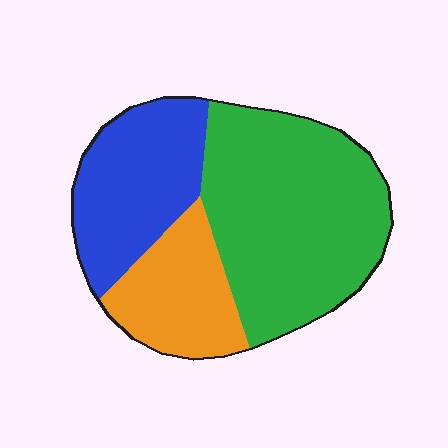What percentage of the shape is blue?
Blue covers 28% of the shape.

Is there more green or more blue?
Green.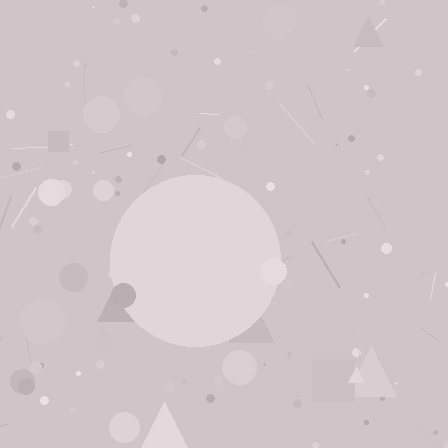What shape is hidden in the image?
A circle is hidden in the image.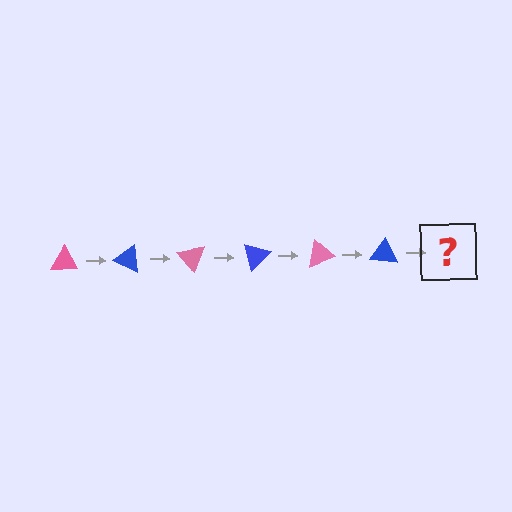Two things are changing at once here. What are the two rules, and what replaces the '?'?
The two rules are that it rotates 25 degrees each step and the color cycles through pink and blue. The '?' should be a pink triangle, rotated 150 degrees from the start.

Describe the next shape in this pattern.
It should be a pink triangle, rotated 150 degrees from the start.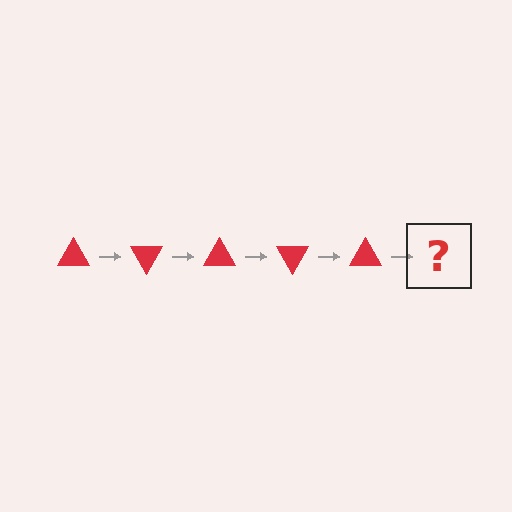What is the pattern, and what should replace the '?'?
The pattern is that the triangle rotates 60 degrees each step. The '?' should be a red triangle rotated 300 degrees.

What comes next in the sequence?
The next element should be a red triangle rotated 300 degrees.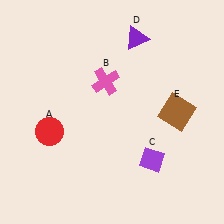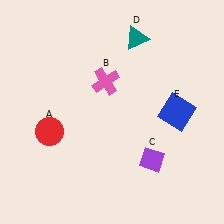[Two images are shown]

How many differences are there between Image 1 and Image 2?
There are 2 differences between the two images.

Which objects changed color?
D changed from purple to teal. E changed from brown to blue.